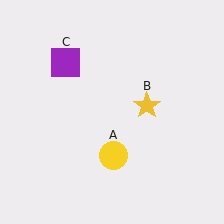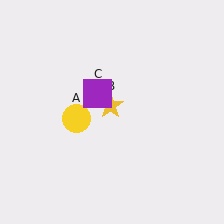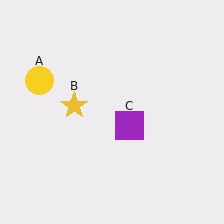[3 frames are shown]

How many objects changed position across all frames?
3 objects changed position: yellow circle (object A), yellow star (object B), purple square (object C).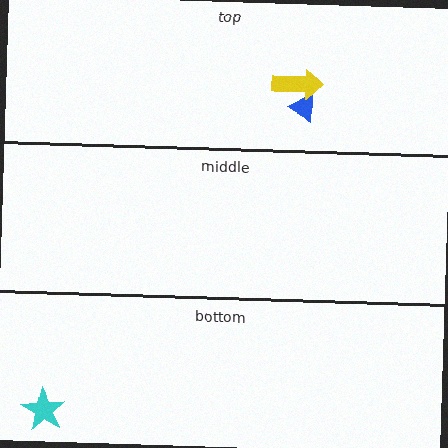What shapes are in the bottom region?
The cyan star.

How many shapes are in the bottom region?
1.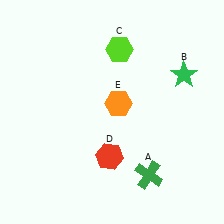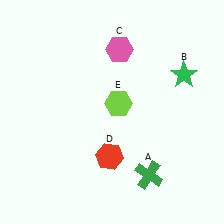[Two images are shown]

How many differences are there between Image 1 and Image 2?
There are 2 differences between the two images.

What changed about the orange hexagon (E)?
In Image 1, E is orange. In Image 2, it changed to lime.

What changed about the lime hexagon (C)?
In Image 1, C is lime. In Image 2, it changed to pink.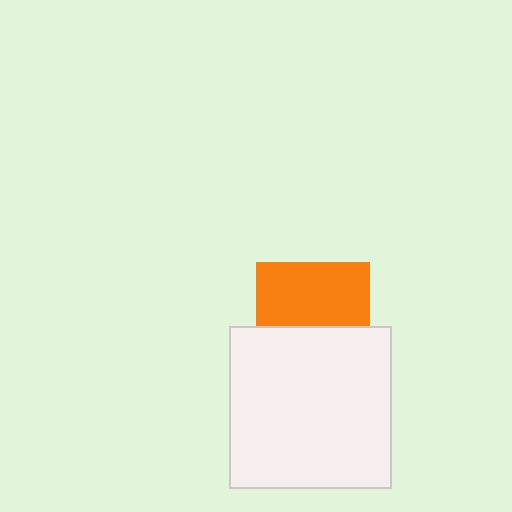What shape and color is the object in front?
The object in front is a white square.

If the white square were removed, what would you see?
You would see the complete orange square.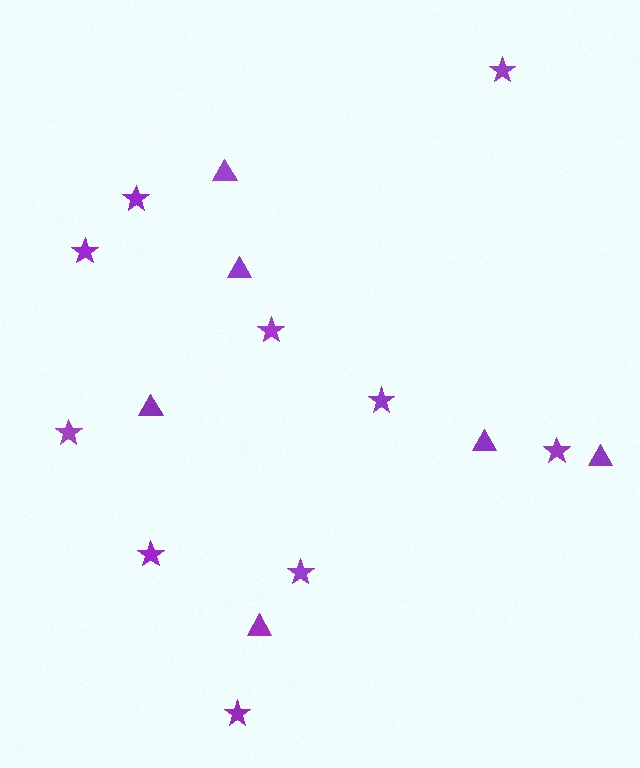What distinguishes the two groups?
There are 2 groups: one group of triangles (6) and one group of stars (10).